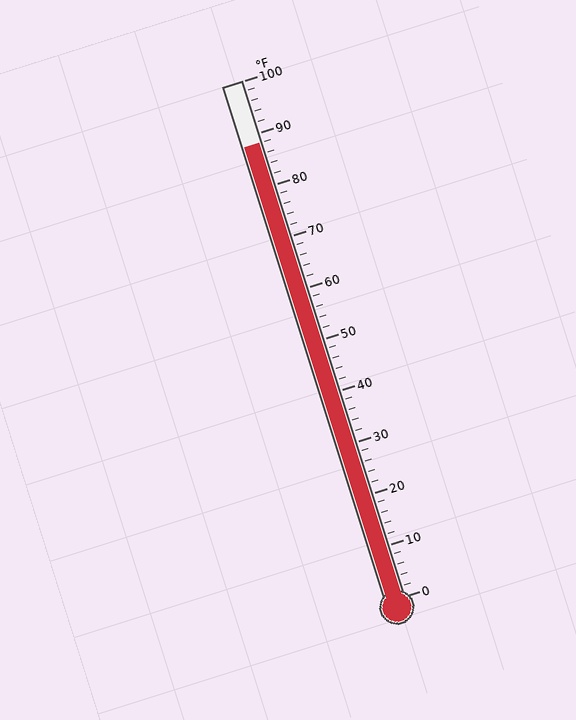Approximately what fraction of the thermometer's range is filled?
The thermometer is filled to approximately 90% of its range.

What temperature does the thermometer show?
The thermometer shows approximately 88°F.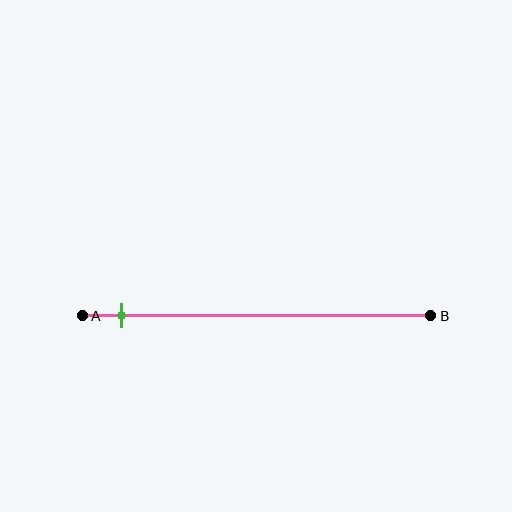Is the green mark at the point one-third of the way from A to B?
No, the mark is at about 10% from A, not at the 33% one-third point.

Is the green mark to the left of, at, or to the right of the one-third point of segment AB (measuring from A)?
The green mark is to the left of the one-third point of segment AB.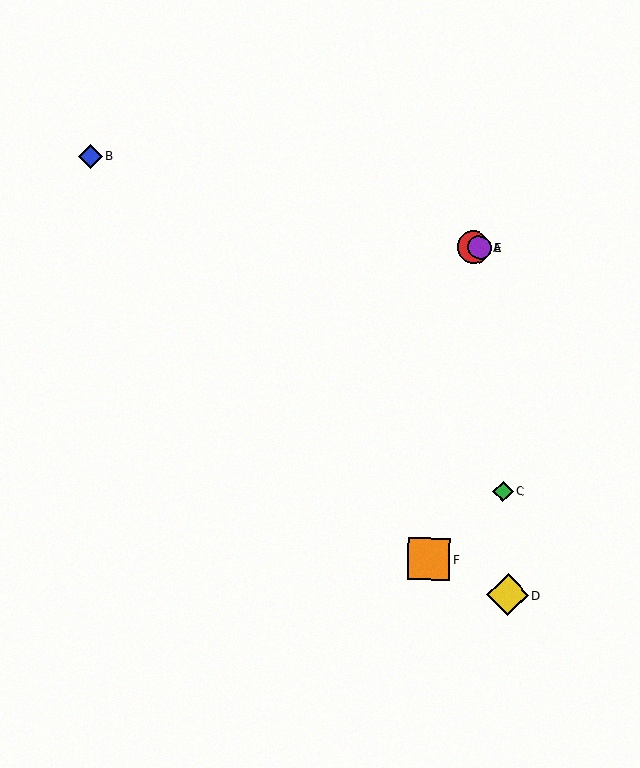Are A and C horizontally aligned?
No, A is at y≈247 and C is at y≈491.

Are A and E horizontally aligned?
Yes, both are at y≈247.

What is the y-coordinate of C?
Object C is at y≈491.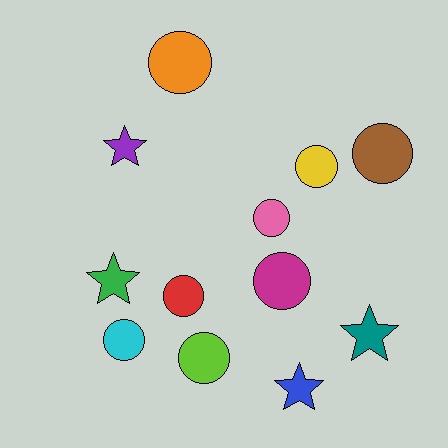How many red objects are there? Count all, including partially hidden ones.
There is 1 red object.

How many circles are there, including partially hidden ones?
There are 8 circles.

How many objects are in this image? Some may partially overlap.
There are 12 objects.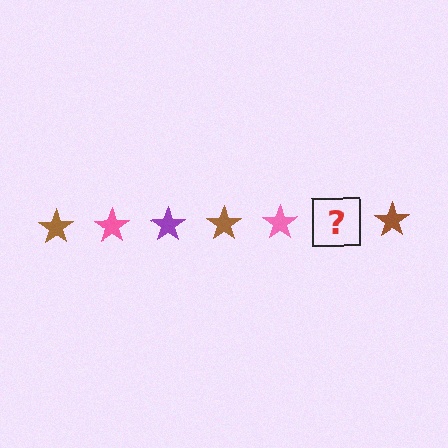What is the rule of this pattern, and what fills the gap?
The rule is that the pattern cycles through brown, pink, purple stars. The gap should be filled with a purple star.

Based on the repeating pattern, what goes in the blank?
The blank should be a purple star.